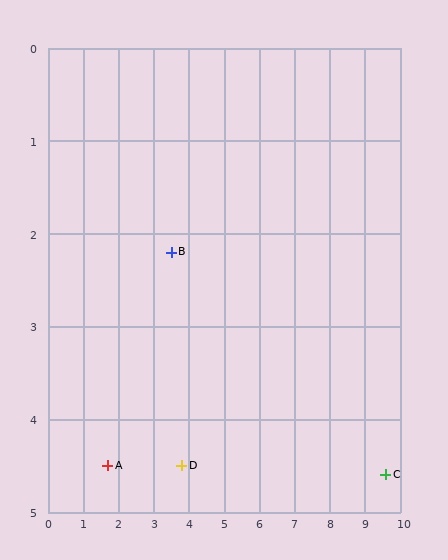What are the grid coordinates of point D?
Point D is at approximately (3.8, 4.5).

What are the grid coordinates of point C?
Point C is at approximately (9.6, 4.6).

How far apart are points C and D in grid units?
Points C and D are about 5.8 grid units apart.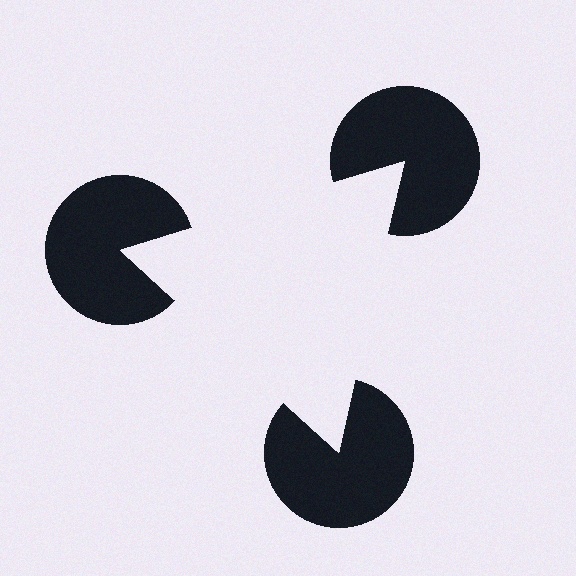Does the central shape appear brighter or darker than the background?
It typically appears slightly brighter than the background, even though no actual brightness change is drawn.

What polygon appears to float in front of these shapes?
An illusory triangle — its edges are inferred from the aligned wedge cuts in the pac-man discs, not physically drawn.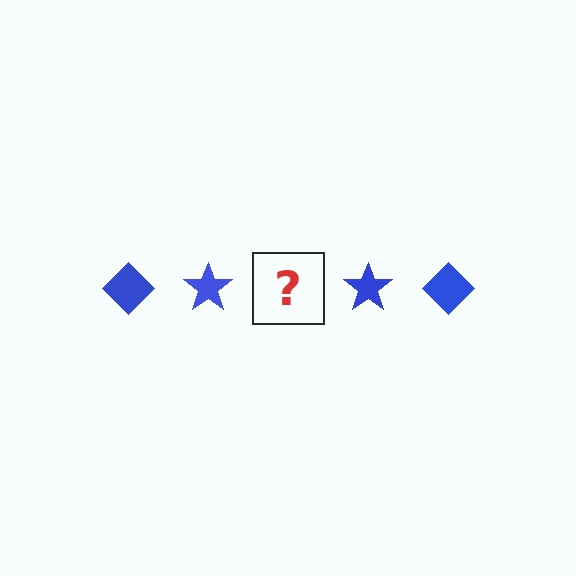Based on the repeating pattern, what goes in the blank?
The blank should be a blue diamond.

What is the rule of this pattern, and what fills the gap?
The rule is that the pattern cycles through diamond, star shapes in blue. The gap should be filled with a blue diamond.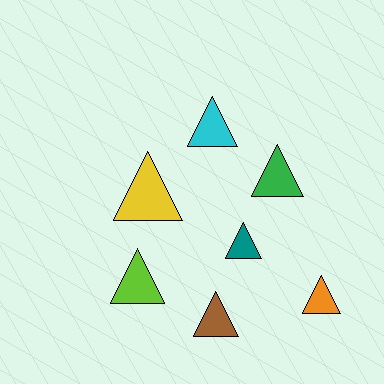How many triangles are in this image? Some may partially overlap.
There are 7 triangles.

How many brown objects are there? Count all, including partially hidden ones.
There is 1 brown object.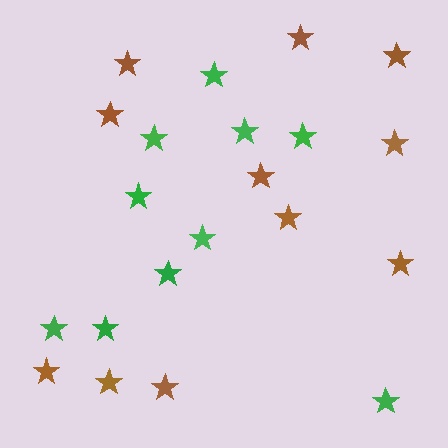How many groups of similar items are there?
There are 2 groups: one group of brown stars (11) and one group of green stars (10).